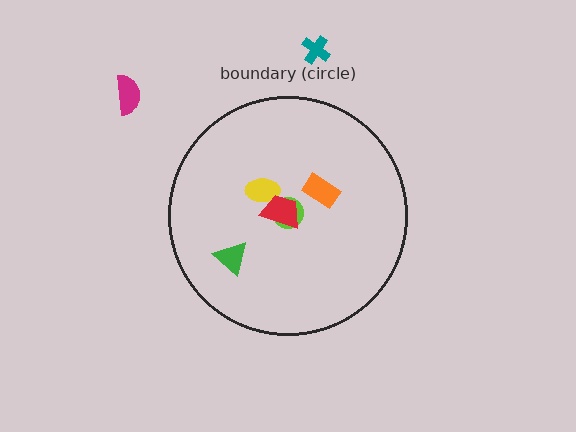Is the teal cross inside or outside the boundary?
Outside.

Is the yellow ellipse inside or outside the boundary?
Inside.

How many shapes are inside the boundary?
5 inside, 2 outside.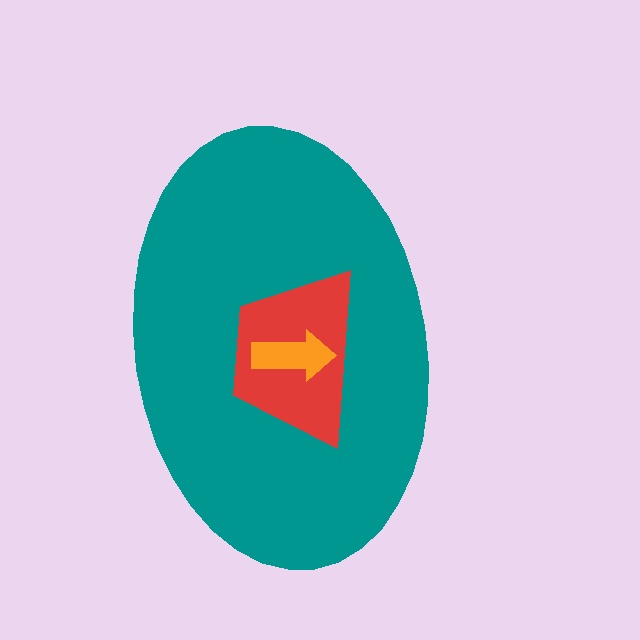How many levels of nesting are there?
3.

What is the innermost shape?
The orange arrow.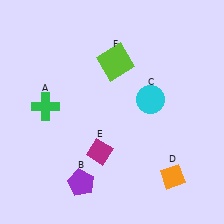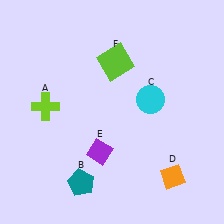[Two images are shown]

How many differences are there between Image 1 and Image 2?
There are 3 differences between the two images.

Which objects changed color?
A changed from green to lime. B changed from purple to teal. E changed from magenta to purple.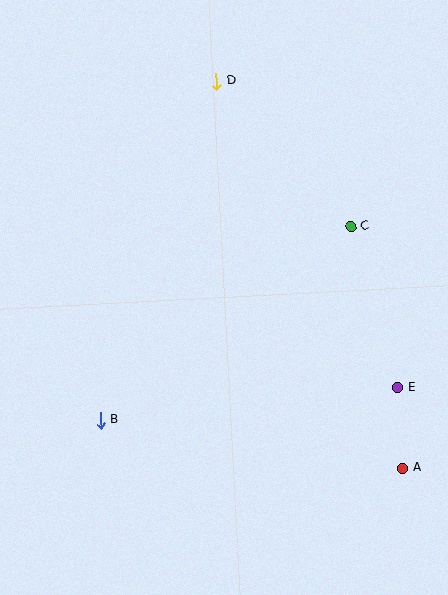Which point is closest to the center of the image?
Point C at (351, 227) is closest to the center.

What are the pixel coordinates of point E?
Point E is at (398, 388).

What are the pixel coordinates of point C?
Point C is at (351, 227).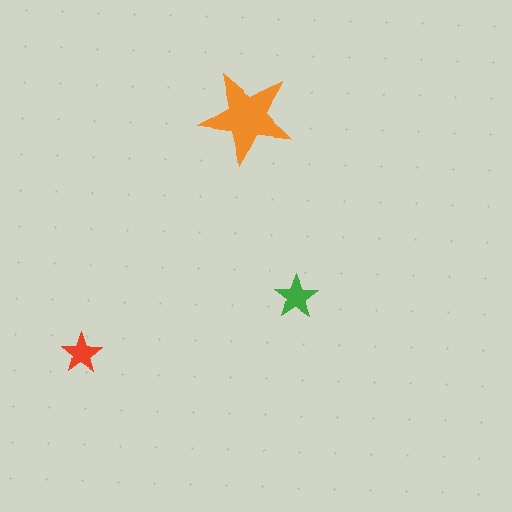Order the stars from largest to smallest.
the orange one, the green one, the red one.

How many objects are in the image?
There are 3 objects in the image.